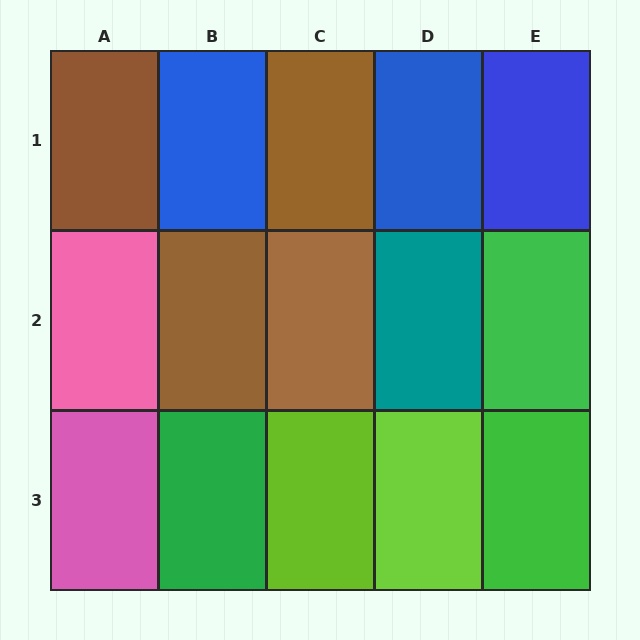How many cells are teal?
1 cell is teal.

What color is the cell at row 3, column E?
Green.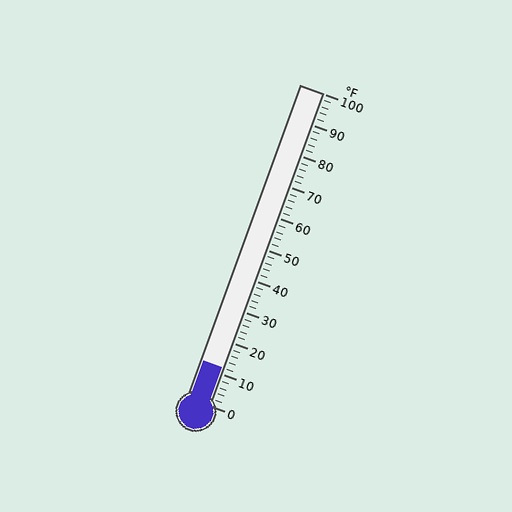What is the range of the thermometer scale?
The thermometer scale ranges from 0°F to 100°F.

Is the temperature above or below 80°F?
The temperature is below 80°F.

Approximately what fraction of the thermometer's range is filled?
The thermometer is filled to approximately 10% of its range.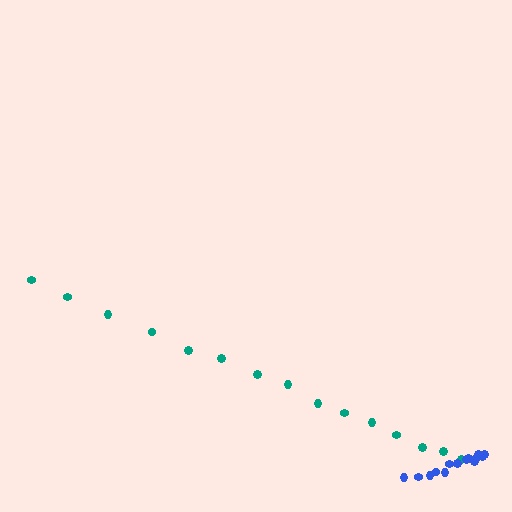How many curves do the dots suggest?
There are 2 distinct paths.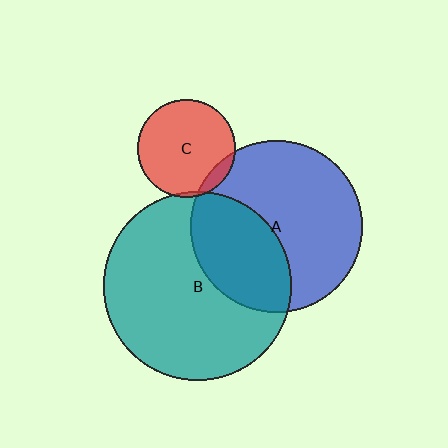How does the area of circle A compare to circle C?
Approximately 3.1 times.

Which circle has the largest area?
Circle B (teal).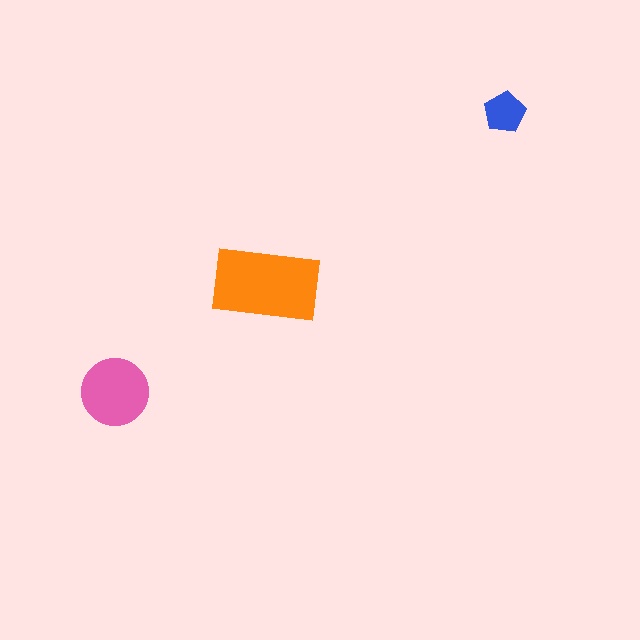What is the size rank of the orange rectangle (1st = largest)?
1st.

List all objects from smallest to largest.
The blue pentagon, the pink circle, the orange rectangle.